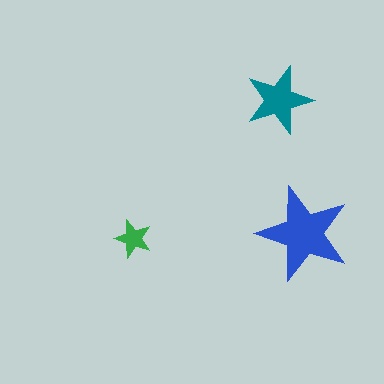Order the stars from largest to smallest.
the blue one, the teal one, the green one.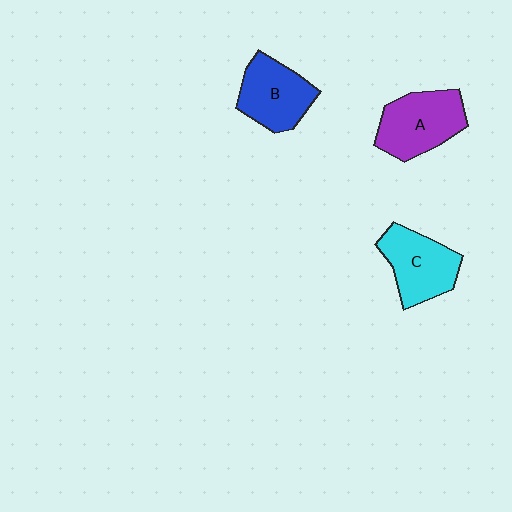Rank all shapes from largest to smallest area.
From largest to smallest: A (purple), C (cyan), B (blue).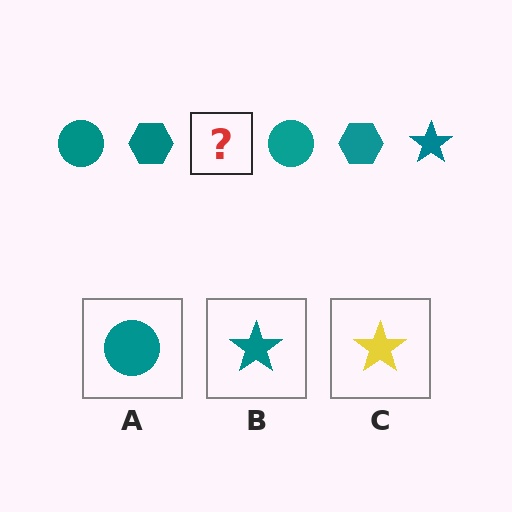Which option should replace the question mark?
Option B.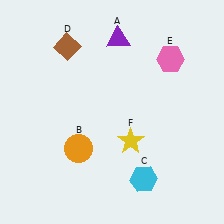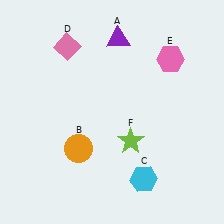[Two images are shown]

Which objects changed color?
D changed from brown to pink. F changed from yellow to lime.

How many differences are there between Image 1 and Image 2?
There are 2 differences between the two images.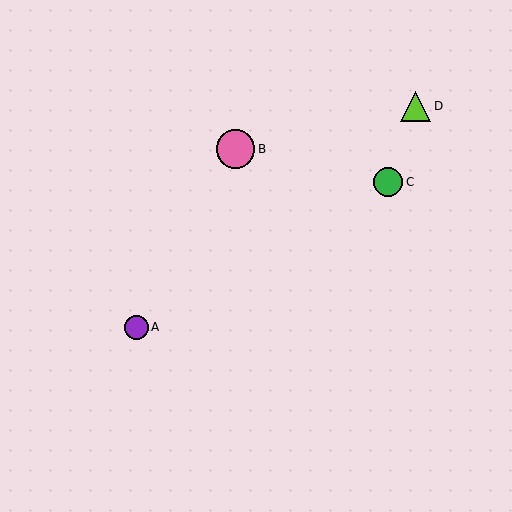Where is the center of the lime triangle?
The center of the lime triangle is at (416, 106).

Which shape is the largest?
The pink circle (labeled B) is the largest.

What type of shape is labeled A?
Shape A is a purple circle.